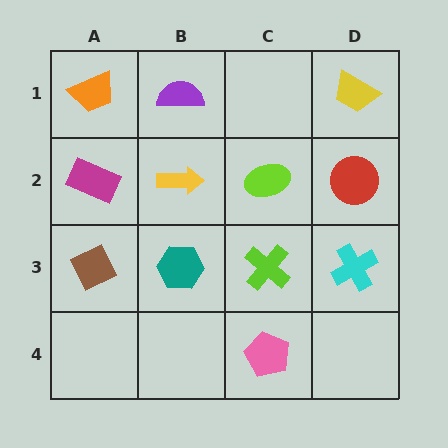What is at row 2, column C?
A lime ellipse.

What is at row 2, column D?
A red circle.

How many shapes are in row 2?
4 shapes.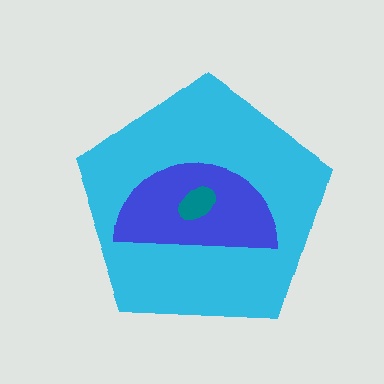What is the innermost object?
The teal ellipse.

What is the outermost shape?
The cyan pentagon.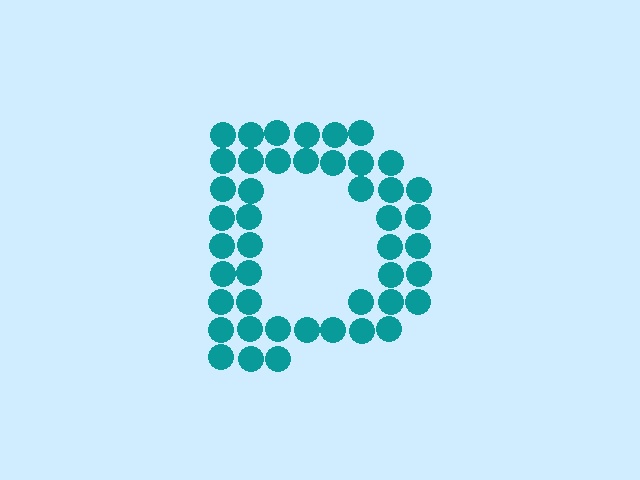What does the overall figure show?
The overall figure shows the letter D.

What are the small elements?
The small elements are circles.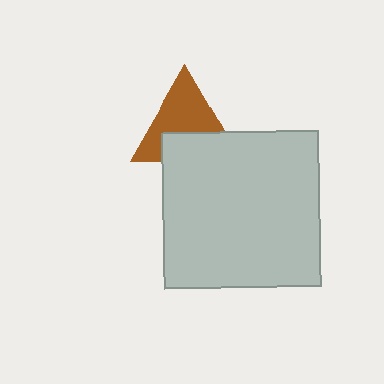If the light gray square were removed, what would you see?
You would see the complete brown triangle.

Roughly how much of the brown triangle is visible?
About half of it is visible (roughly 60%).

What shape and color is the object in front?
The object in front is a light gray square.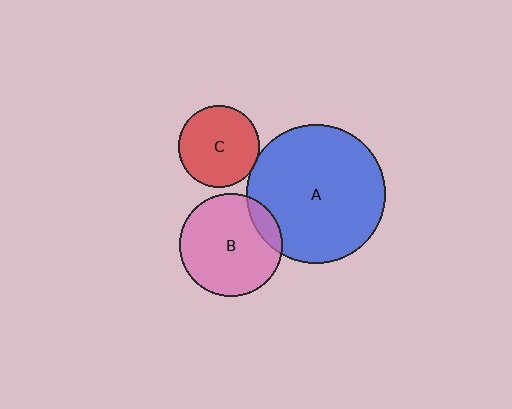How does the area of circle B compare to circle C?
Approximately 1.6 times.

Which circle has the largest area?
Circle A (blue).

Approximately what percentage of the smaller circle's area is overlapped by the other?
Approximately 10%.